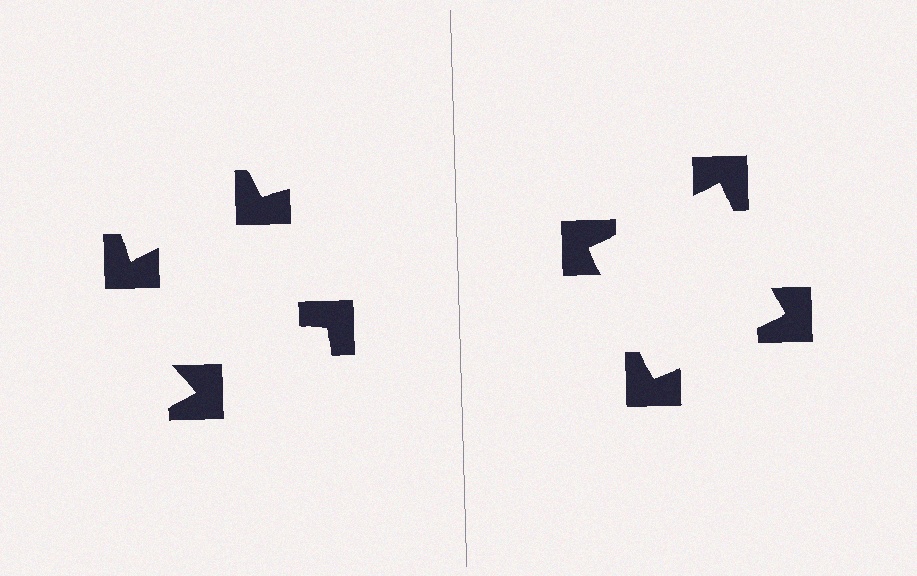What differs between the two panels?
The notched squares are positioned identically on both sides; only the wedge orientations differ. On the right they align to a square; on the left they are misaligned.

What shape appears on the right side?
An illusory square.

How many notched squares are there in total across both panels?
8 — 4 on each side.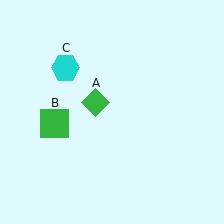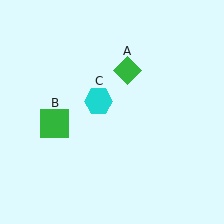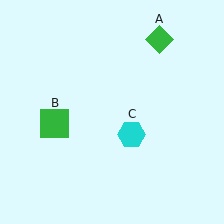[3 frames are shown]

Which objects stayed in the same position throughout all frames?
Green square (object B) remained stationary.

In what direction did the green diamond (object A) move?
The green diamond (object A) moved up and to the right.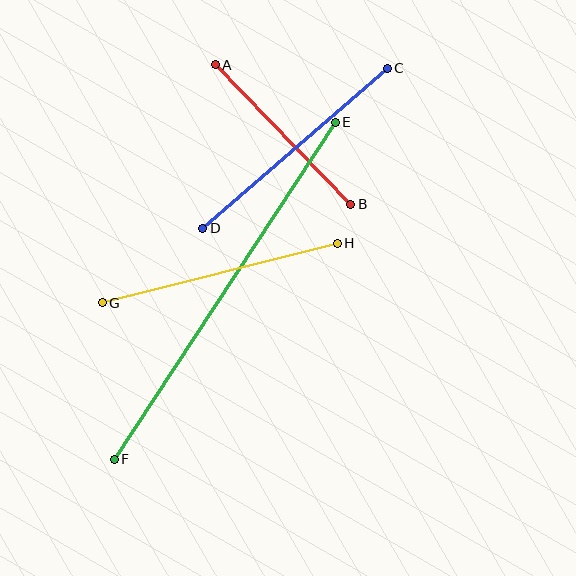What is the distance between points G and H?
The distance is approximately 242 pixels.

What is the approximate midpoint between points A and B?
The midpoint is at approximately (283, 134) pixels.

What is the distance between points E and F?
The distance is approximately 403 pixels.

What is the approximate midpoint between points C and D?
The midpoint is at approximately (295, 148) pixels.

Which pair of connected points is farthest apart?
Points E and F are farthest apart.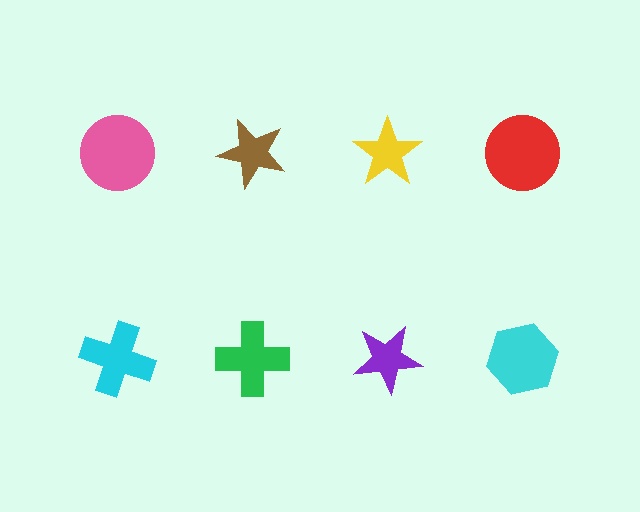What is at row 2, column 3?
A purple star.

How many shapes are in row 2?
4 shapes.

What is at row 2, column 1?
A cyan cross.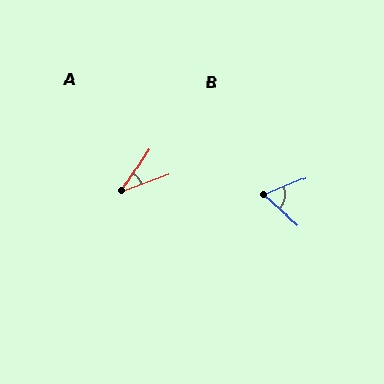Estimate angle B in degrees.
Approximately 64 degrees.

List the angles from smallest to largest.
A (37°), B (64°).